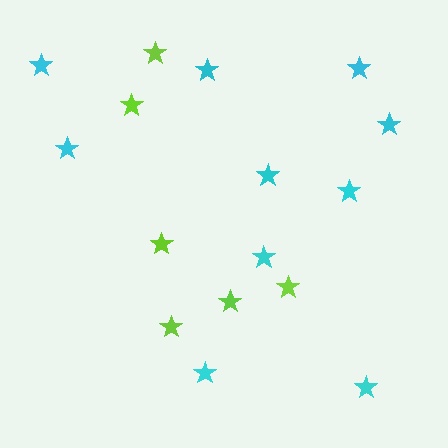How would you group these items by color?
There are 2 groups: one group of lime stars (6) and one group of cyan stars (10).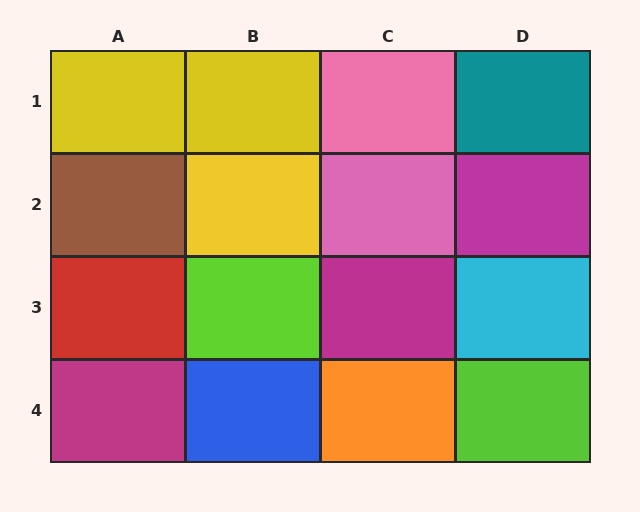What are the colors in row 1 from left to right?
Yellow, yellow, pink, teal.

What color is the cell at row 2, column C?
Pink.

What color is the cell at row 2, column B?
Yellow.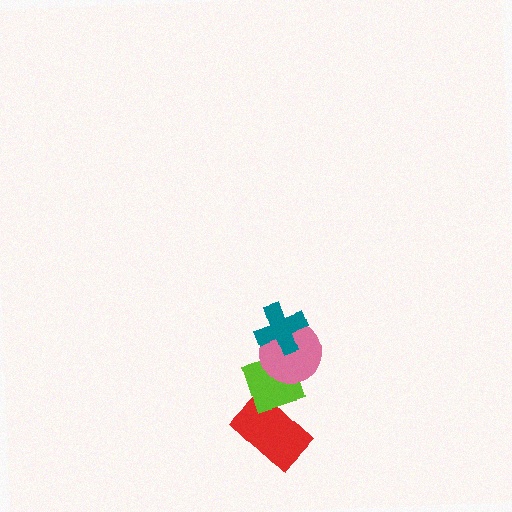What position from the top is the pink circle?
The pink circle is 2nd from the top.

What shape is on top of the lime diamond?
The pink circle is on top of the lime diamond.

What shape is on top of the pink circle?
The teal cross is on top of the pink circle.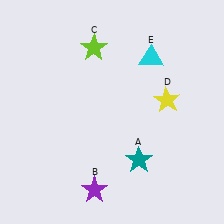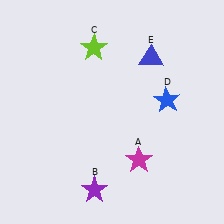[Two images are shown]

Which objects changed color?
A changed from teal to magenta. D changed from yellow to blue. E changed from cyan to blue.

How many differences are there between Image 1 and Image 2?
There are 3 differences between the two images.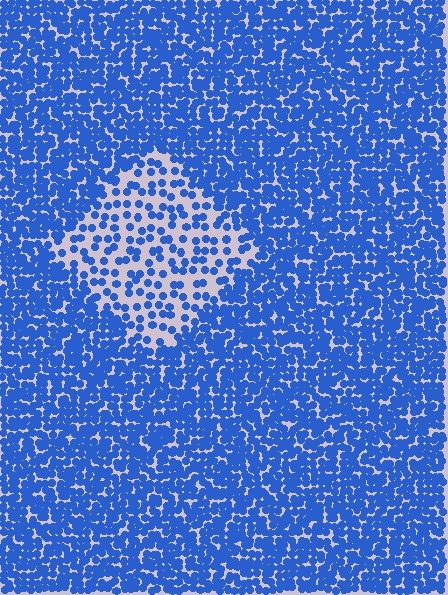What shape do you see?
I see a diamond.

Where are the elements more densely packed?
The elements are more densely packed outside the diamond boundary.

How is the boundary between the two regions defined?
The boundary is defined by a change in element density (approximately 2.5x ratio). All elements are the same color, size, and shape.